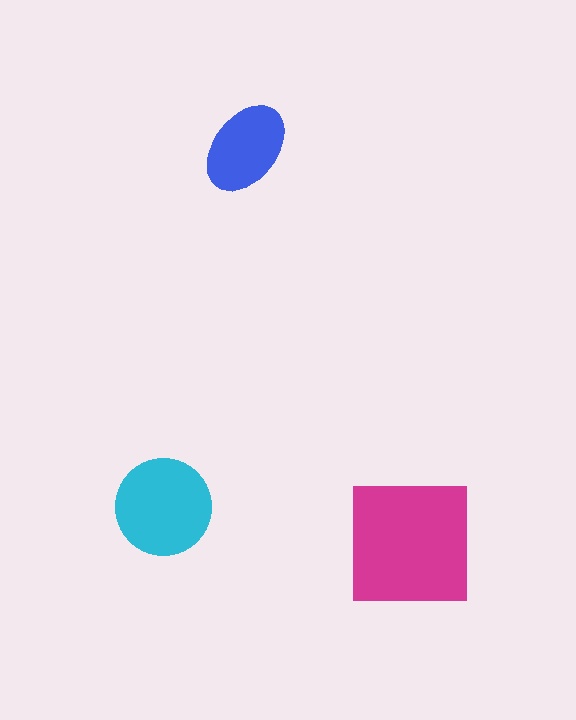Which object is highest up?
The blue ellipse is topmost.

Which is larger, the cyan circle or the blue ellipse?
The cyan circle.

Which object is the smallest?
The blue ellipse.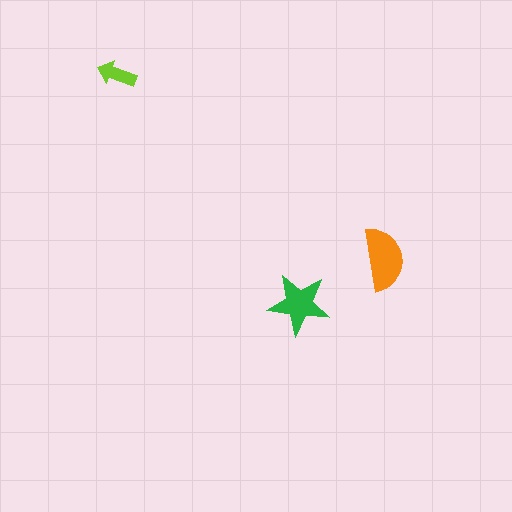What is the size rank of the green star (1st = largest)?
2nd.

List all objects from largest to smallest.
The orange semicircle, the green star, the lime arrow.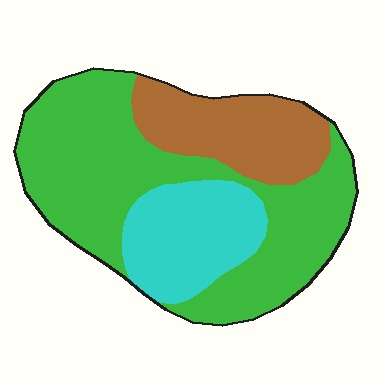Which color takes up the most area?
Green, at roughly 55%.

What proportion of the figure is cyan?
Cyan takes up about one fifth (1/5) of the figure.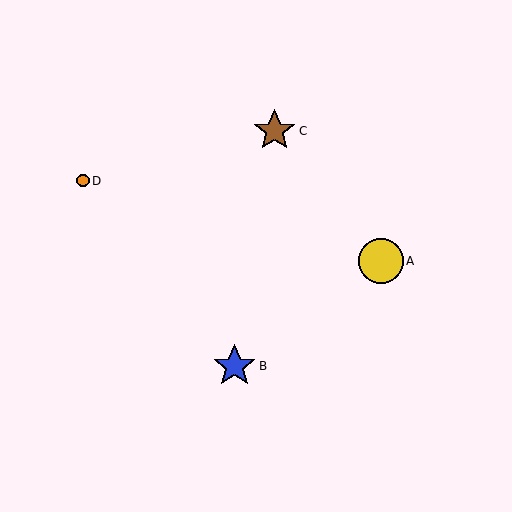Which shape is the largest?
The yellow circle (labeled A) is the largest.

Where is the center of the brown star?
The center of the brown star is at (274, 131).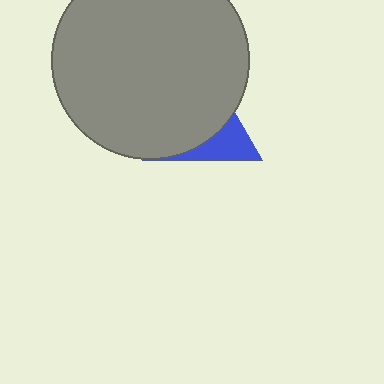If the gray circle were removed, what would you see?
You would see the complete blue triangle.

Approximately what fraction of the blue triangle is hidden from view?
Roughly 69% of the blue triangle is hidden behind the gray circle.